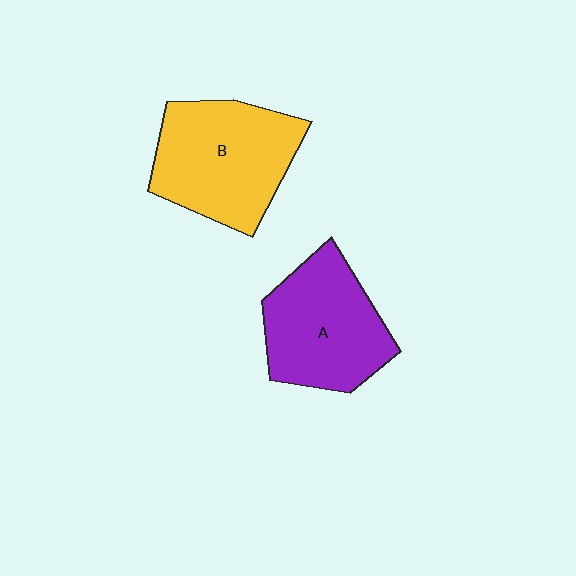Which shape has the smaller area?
Shape A (purple).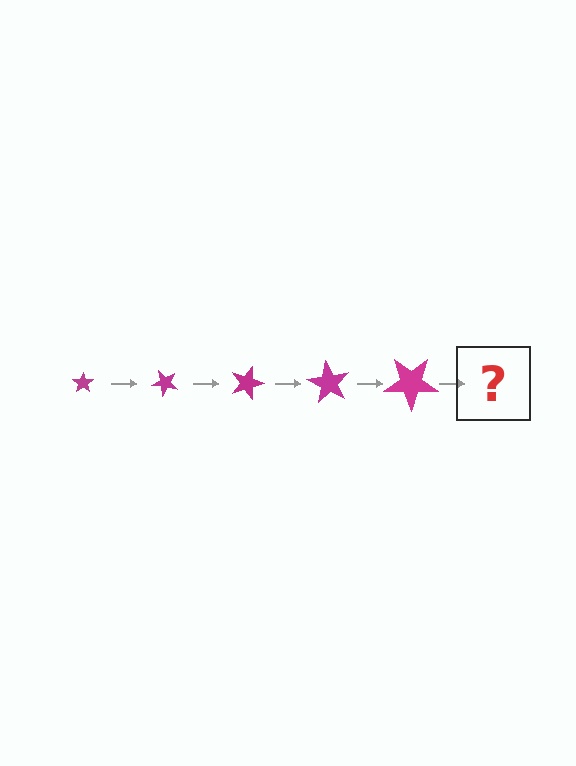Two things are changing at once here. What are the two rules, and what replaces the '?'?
The two rules are that the star grows larger each step and it rotates 45 degrees each step. The '?' should be a star, larger than the previous one and rotated 225 degrees from the start.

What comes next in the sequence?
The next element should be a star, larger than the previous one and rotated 225 degrees from the start.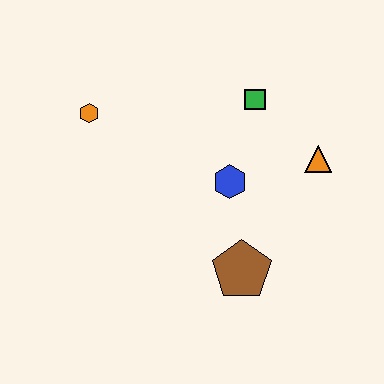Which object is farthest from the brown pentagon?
The orange hexagon is farthest from the brown pentagon.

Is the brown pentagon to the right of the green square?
No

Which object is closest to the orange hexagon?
The blue hexagon is closest to the orange hexagon.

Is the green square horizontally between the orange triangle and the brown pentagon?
Yes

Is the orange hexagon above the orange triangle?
Yes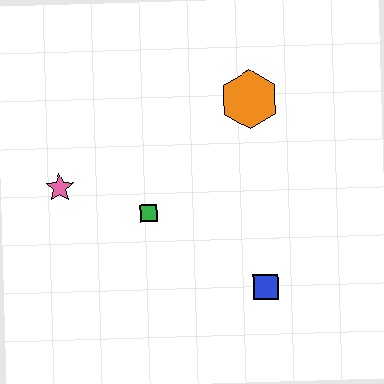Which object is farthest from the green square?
The orange hexagon is farthest from the green square.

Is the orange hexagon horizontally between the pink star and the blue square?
Yes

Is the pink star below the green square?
No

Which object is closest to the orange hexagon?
The green square is closest to the orange hexagon.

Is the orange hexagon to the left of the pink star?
No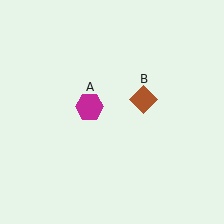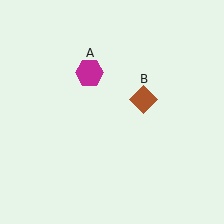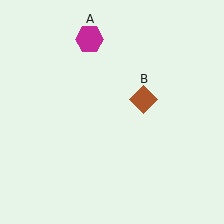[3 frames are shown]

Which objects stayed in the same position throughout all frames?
Brown diamond (object B) remained stationary.